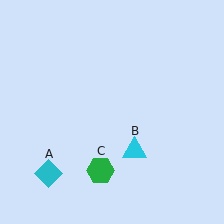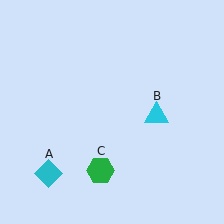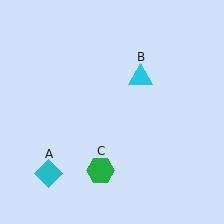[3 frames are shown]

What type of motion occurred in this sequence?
The cyan triangle (object B) rotated counterclockwise around the center of the scene.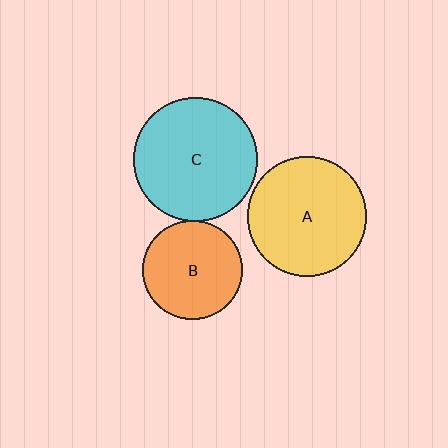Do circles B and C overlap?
Yes.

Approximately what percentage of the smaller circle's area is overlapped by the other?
Approximately 5%.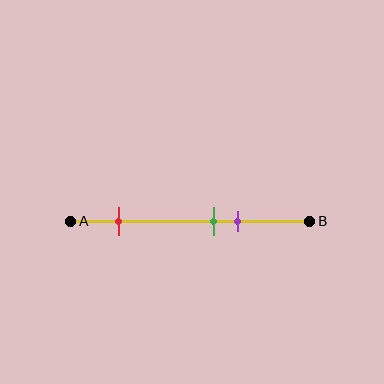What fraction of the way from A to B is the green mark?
The green mark is approximately 60% (0.6) of the way from A to B.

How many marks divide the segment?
There are 3 marks dividing the segment.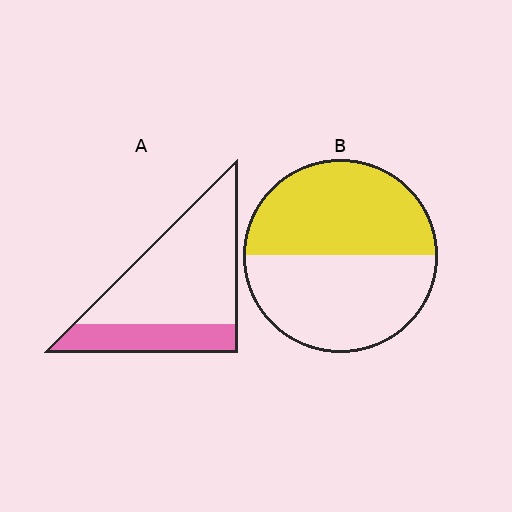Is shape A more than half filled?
No.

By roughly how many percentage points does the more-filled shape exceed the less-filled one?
By roughly 20 percentage points (B over A).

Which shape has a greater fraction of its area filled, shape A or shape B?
Shape B.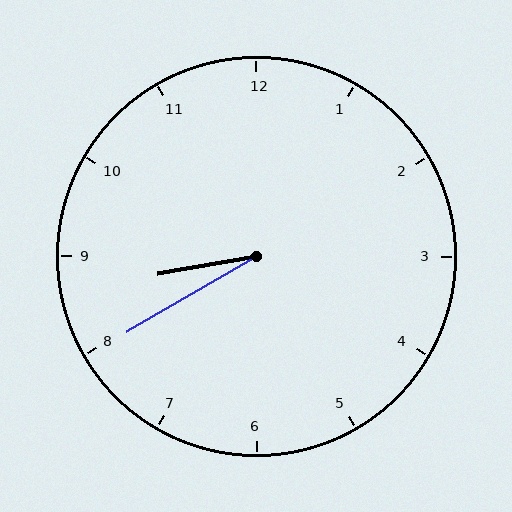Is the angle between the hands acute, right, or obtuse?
It is acute.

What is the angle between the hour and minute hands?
Approximately 20 degrees.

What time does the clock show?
8:40.